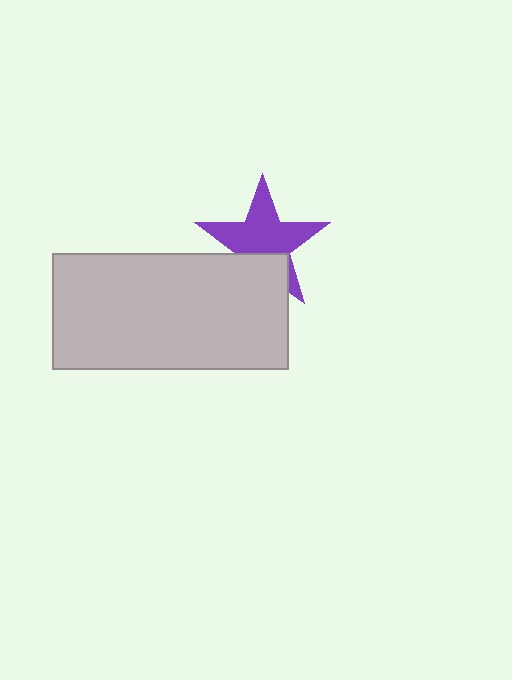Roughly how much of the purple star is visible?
Most of it is visible (roughly 69%).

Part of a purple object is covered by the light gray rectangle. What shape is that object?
It is a star.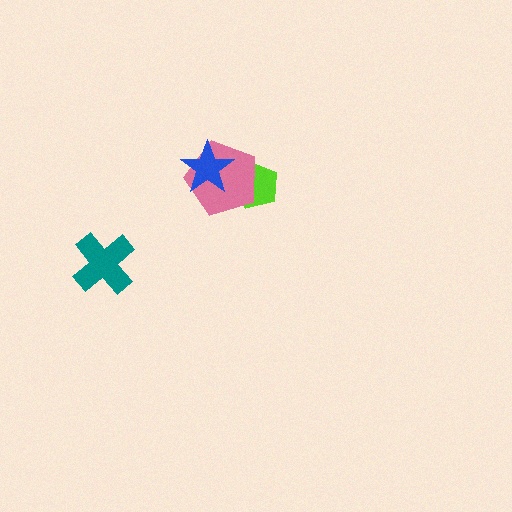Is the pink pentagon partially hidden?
Yes, it is partially covered by another shape.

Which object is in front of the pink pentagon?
The blue star is in front of the pink pentagon.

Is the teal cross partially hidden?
No, no other shape covers it.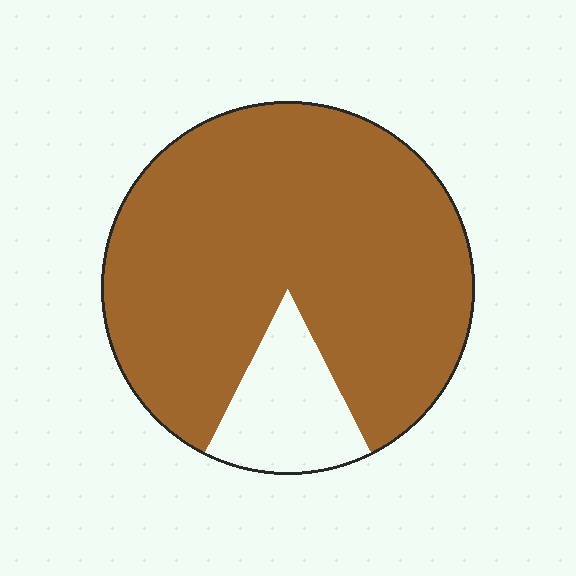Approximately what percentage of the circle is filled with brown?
Approximately 85%.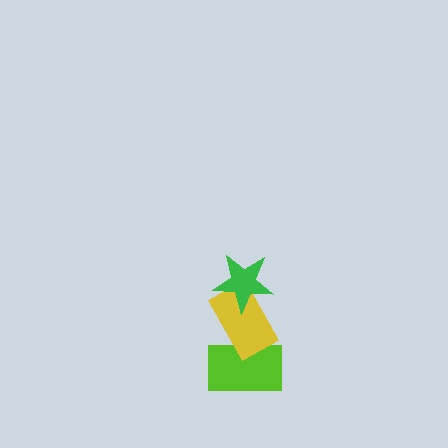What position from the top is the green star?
The green star is 1st from the top.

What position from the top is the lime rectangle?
The lime rectangle is 3rd from the top.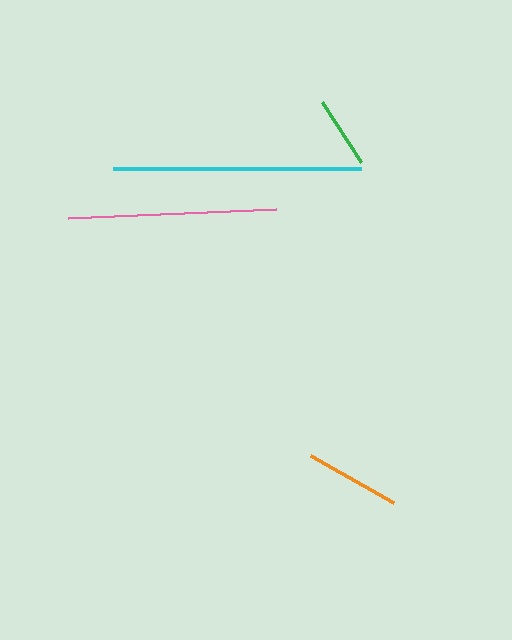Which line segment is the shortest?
The green line is the shortest at approximately 72 pixels.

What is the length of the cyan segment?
The cyan segment is approximately 247 pixels long.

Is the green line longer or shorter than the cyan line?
The cyan line is longer than the green line.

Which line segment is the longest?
The cyan line is the longest at approximately 247 pixels.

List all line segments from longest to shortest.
From longest to shortest: cyan, pink, orange, green.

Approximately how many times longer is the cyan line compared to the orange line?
The cyan line is approximately 2.6 times the length of the orange line.